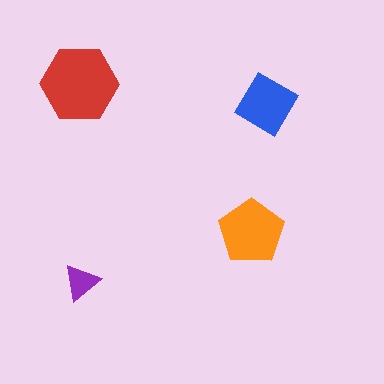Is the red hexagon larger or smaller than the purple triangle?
Larger.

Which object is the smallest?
The purple triangle.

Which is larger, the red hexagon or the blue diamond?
The red hexagon.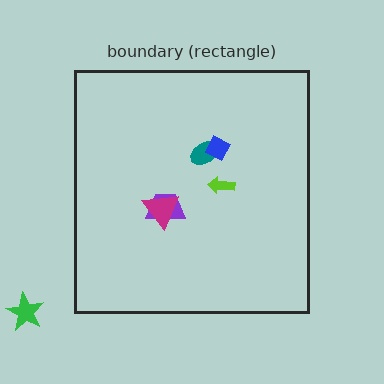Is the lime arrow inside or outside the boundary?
Inside.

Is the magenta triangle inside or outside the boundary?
Inside.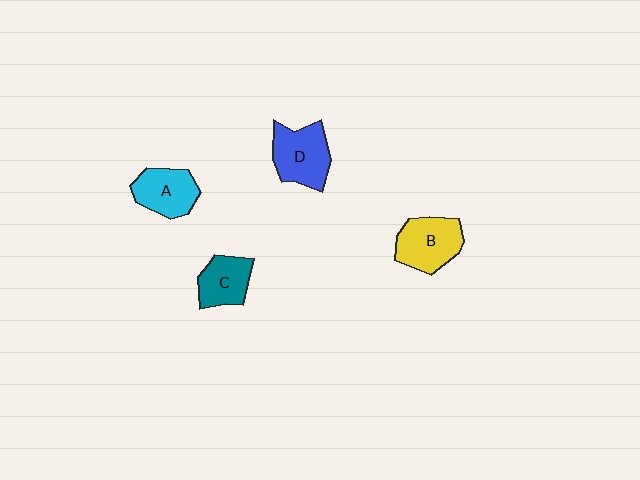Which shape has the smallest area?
Shape C (teal).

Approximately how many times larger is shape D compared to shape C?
Approximately 1.3 times.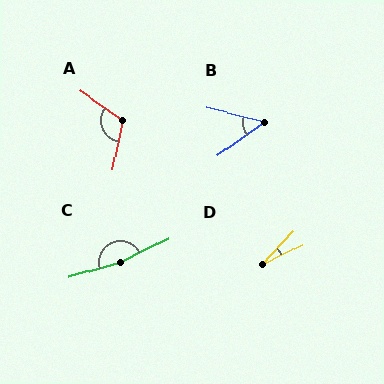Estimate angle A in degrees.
Approximately 114 degrees.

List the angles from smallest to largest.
D (20°), B (49°), A (114°), C (169°).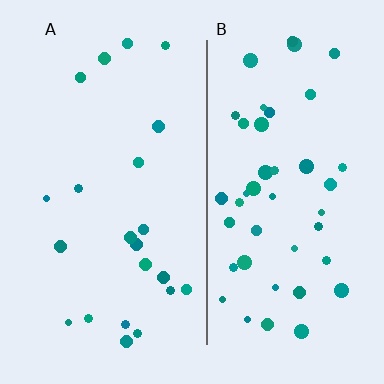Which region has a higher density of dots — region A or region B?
B (the right).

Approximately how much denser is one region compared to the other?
Approximately 2.1× — region B over region A.